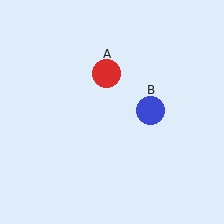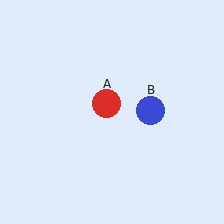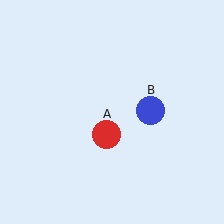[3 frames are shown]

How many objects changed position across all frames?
1 object changed position: red circle (object A).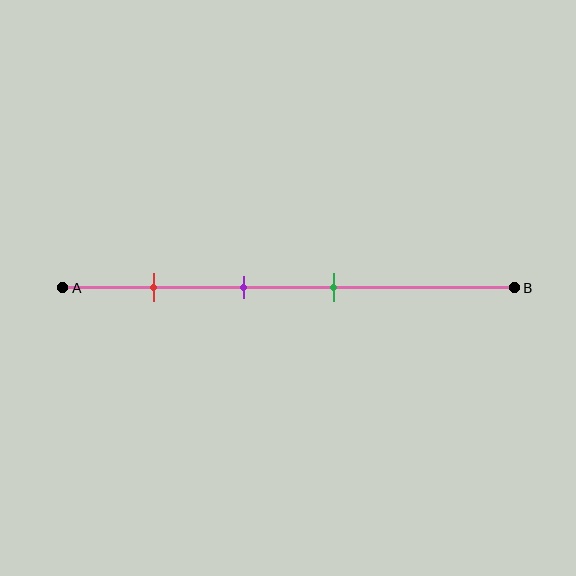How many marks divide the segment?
There are 3 marks dividing the segment.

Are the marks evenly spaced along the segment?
Yes, the marks are approximately evenly spaced.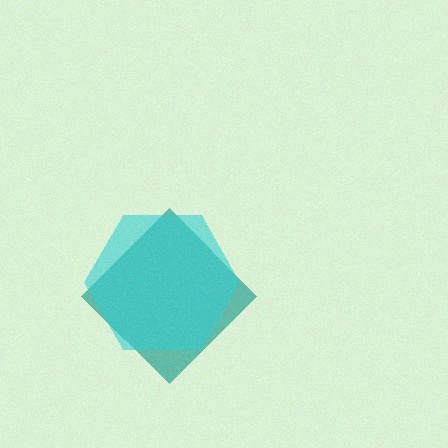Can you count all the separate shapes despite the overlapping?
Yes, there are 2 separate shapes.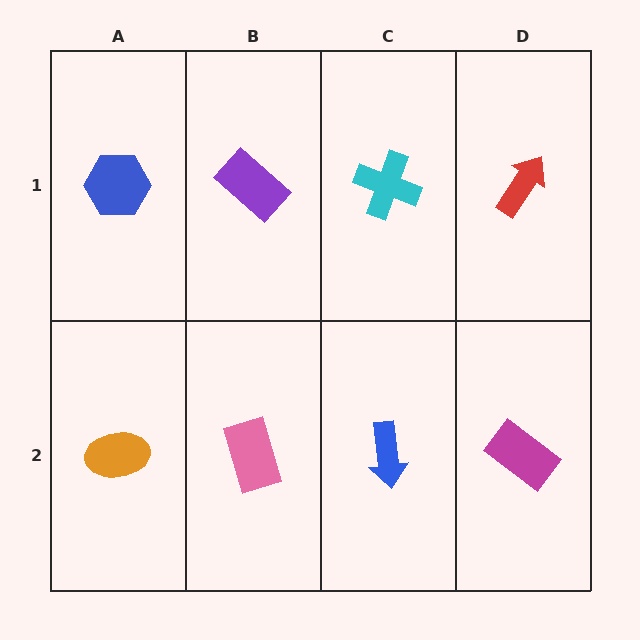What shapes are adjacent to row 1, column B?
A pink rectangle (row 2, column B), a blue hexagon (row 1, column A), a cyan cross (row 1, column C).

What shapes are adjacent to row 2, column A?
A blue hexagon (row 1, column A), a pink rectangle (row 2, column B).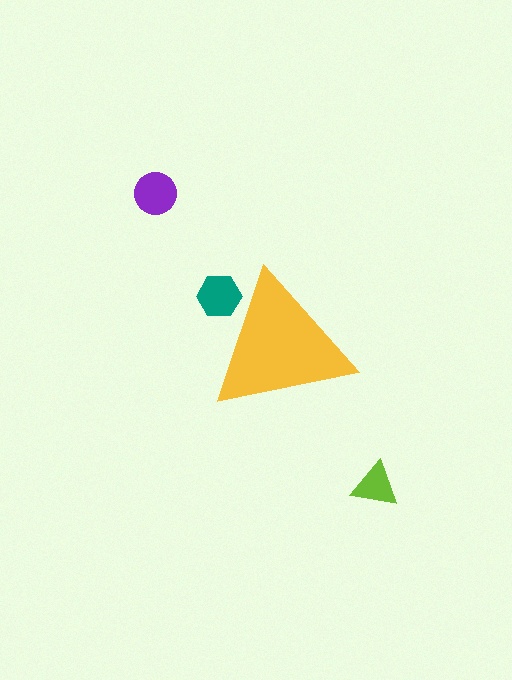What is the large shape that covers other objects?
A yellow triangle.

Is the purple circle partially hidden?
No, the purple circle is fully visible.